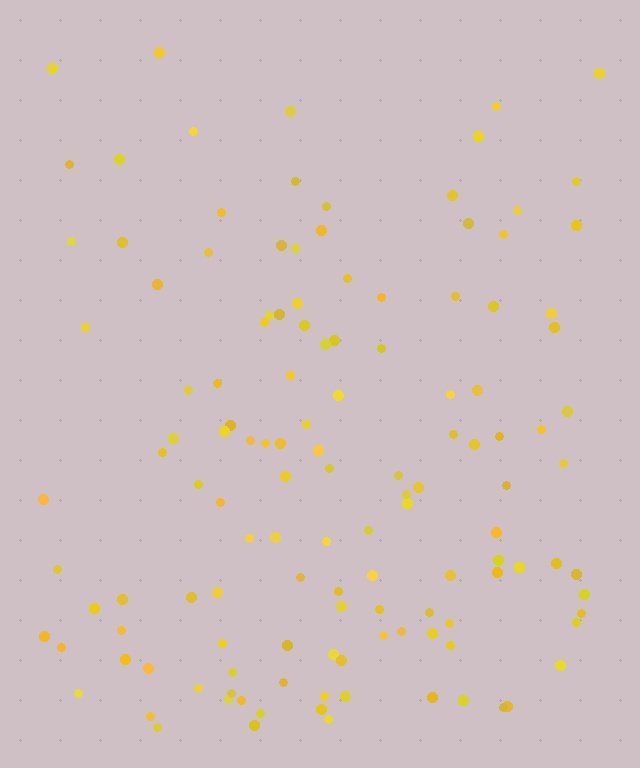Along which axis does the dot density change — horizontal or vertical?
Vertical.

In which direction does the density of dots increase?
From top to bottom, with the bottom side densest.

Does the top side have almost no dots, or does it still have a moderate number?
Still a moderate number, just noticeably fewer than the bottom.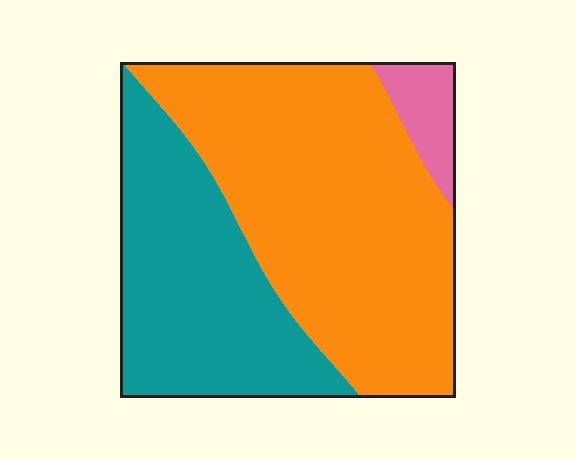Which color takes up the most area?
Orange, at roughly 60%.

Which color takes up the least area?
Pink, at roughly 5%.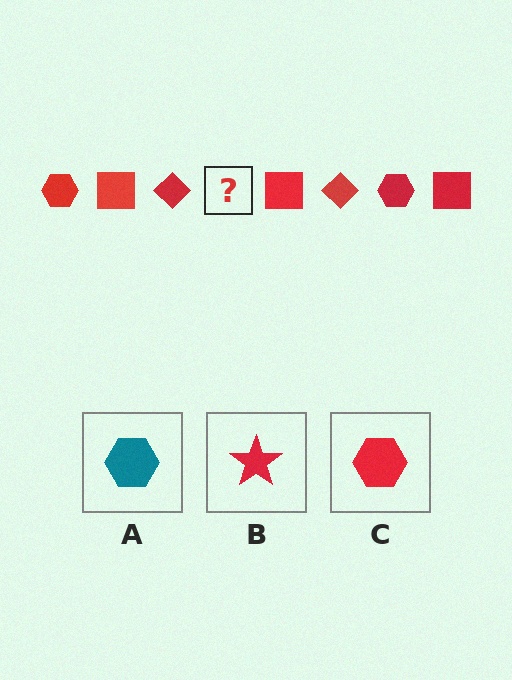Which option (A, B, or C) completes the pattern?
C.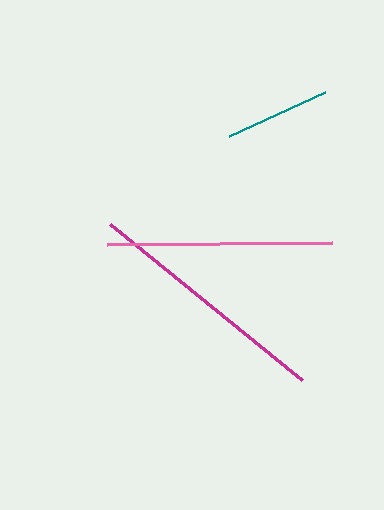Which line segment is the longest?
The magenta line is the longest at approximately 248 pixels.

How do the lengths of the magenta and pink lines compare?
The magenta and pink lines are approximately the same length.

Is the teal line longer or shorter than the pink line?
The pink line is longer than the teal line.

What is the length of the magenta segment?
The magenta segment is approximately 248 pixels long.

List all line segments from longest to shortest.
From longest to shortest: magenta, pink, teal.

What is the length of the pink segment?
The pink segment is approximately 225 pixels long.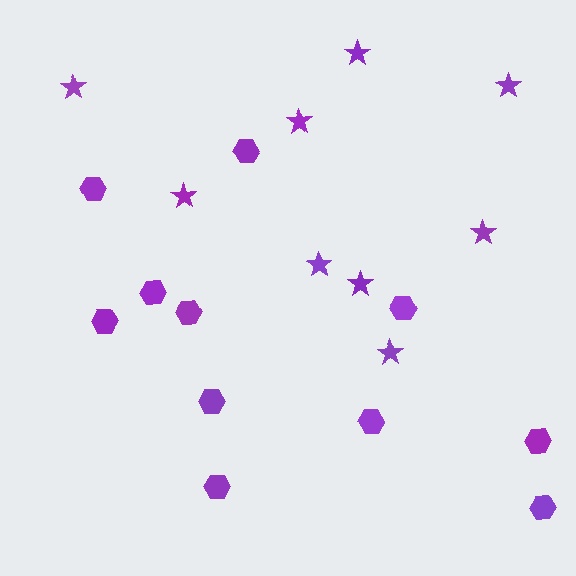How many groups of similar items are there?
There are 2 groups: one group of stars (9) and one group of hexagons (11).